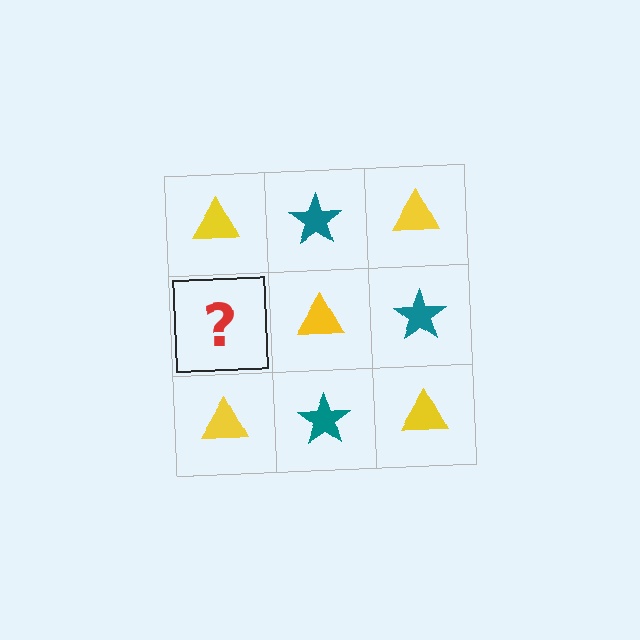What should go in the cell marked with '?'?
The missing cell should contain a teal star.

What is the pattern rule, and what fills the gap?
The rule is that it alternates yellow triangle and teal star in a checkerboard pattern. The gap should be filled with a teal star.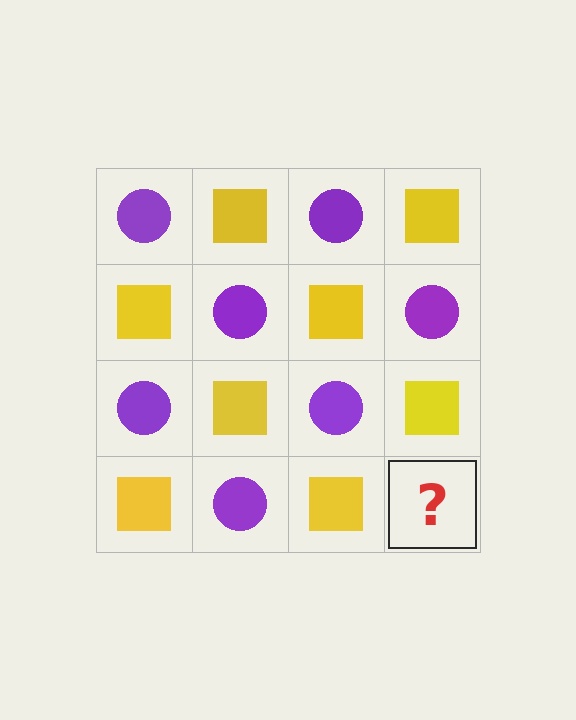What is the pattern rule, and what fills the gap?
The rule is that it alternates purple circle and yellow square in a checkerboard pattern. The gap should be filled with a purple circle.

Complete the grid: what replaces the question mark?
The question mark should be replaced with a purple circle.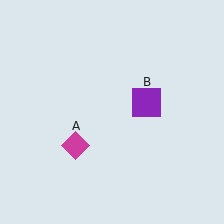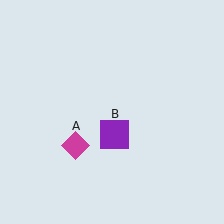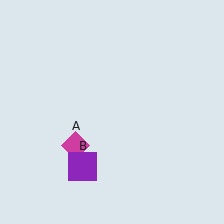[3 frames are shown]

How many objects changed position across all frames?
1 object changed position: purple square (object B).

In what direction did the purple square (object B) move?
The purple square (object B) moved down and to the left.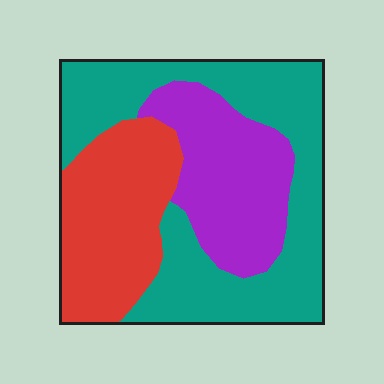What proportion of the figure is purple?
Purple takes up about one quarter (1/4) of the figure.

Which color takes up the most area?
Teal, at roughly 45%.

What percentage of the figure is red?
Red covers 28% of the figure.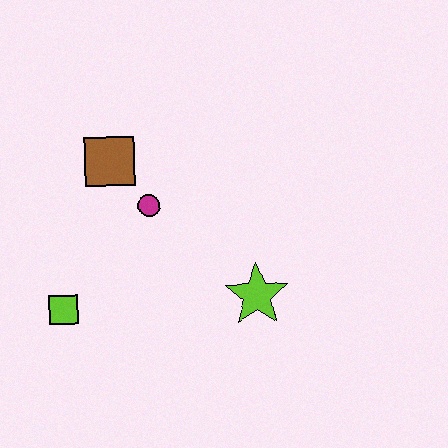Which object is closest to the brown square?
The magenta circle is closest to the brown square.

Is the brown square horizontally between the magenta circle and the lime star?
No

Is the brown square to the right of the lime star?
No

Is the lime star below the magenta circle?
Yes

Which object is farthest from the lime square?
The lime star is farthest from the lime square.